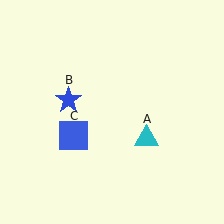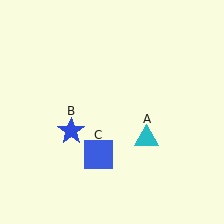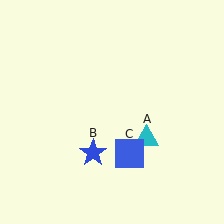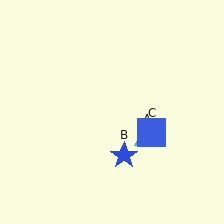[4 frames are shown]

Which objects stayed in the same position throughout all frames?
Cyan triangle (object A) remained stationary.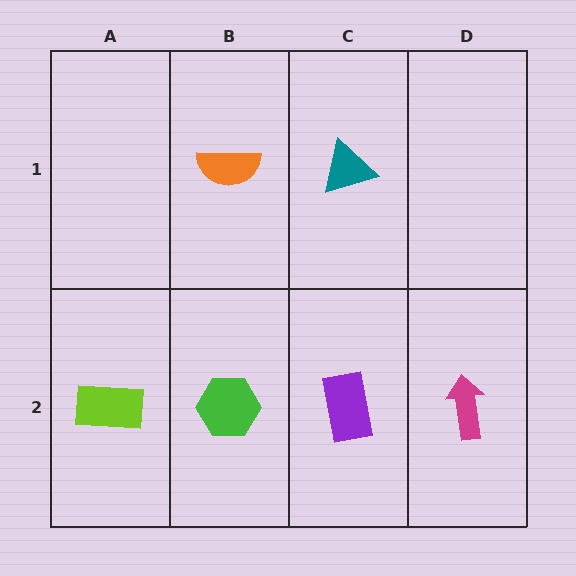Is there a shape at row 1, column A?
No, that cell is empty.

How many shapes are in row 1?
2 shapes.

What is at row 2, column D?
A magenta arrow.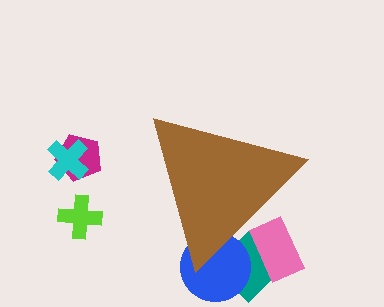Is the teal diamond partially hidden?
Yes, the teal diamond is partially hidden behind the brown triangle.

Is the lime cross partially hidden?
No, the lime cross is fully visible.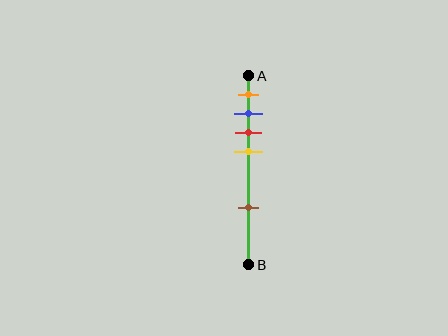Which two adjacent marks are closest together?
The blue and red marks are the closest adjacent pair.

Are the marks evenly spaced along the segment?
No, the marks are not evenly spaced.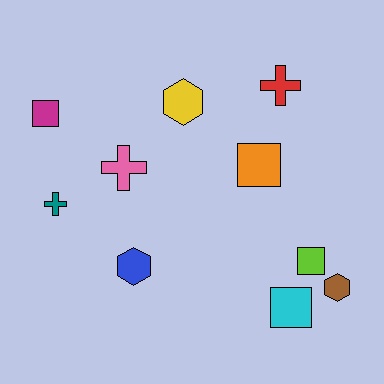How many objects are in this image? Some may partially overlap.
There are 10 objects.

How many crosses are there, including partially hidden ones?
There are 3 crosses.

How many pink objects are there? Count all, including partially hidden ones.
There is 1 pink object.